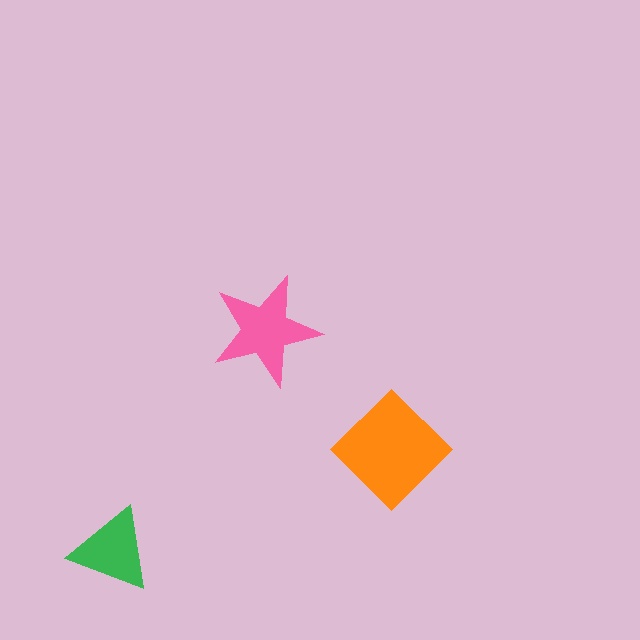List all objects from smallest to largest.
The green triangle, the pink star, the orange diamond.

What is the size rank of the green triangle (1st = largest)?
3rd.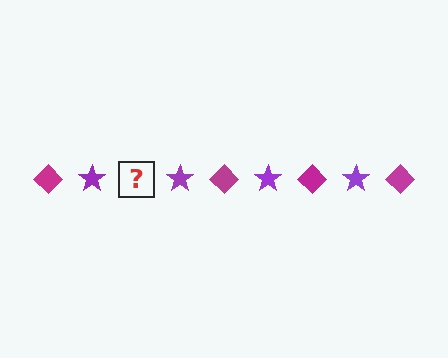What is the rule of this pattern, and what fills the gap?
The rule is that the pattern alternates between magenta diamond and purple star. The gap should be filled with a magenta diamond.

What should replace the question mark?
The question mark should be replaced with a magenta diamond.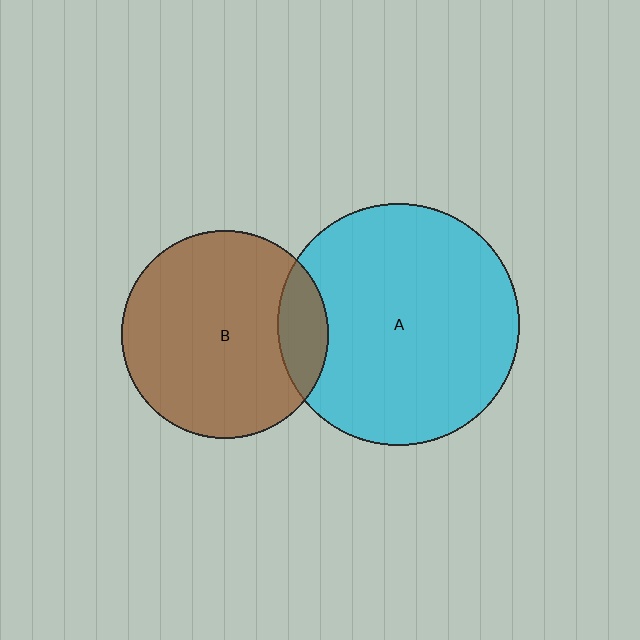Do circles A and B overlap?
Yes.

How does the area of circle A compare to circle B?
Approximately 1.4 times.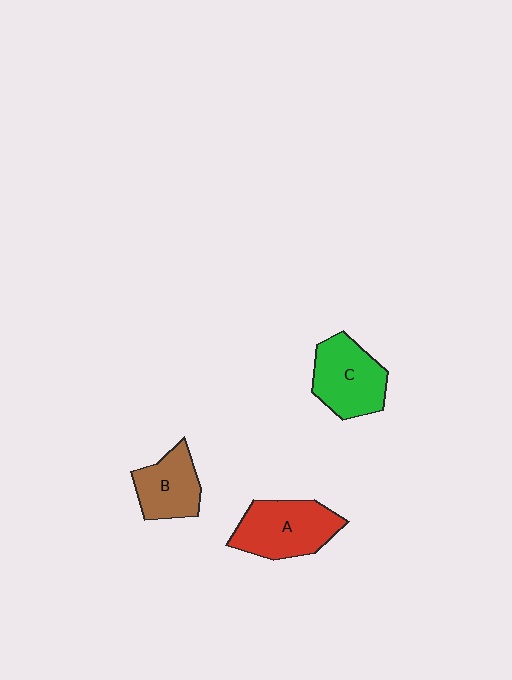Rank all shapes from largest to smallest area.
From largest to smallest: A (red), C (green), B (brown).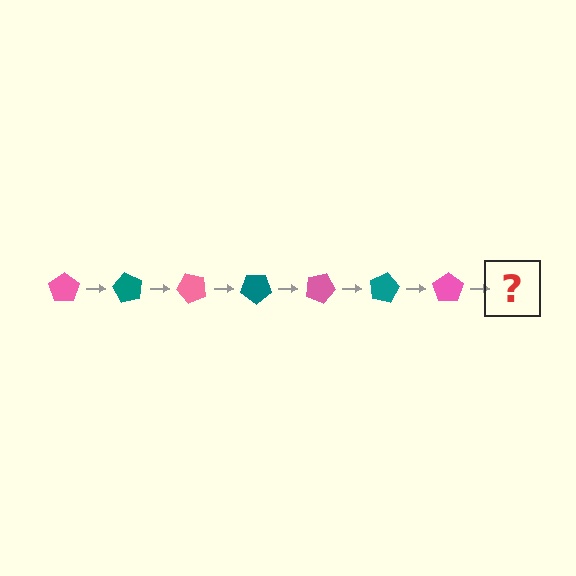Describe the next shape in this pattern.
It should be a teal pentagon, rotated 420 degrees from the start.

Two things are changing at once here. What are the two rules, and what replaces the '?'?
The two rules are that it rotates 60 degrees each step and the color cycles through pink and teal. The '?' should be a teal pentagon, rotated 420 degrees from the start.